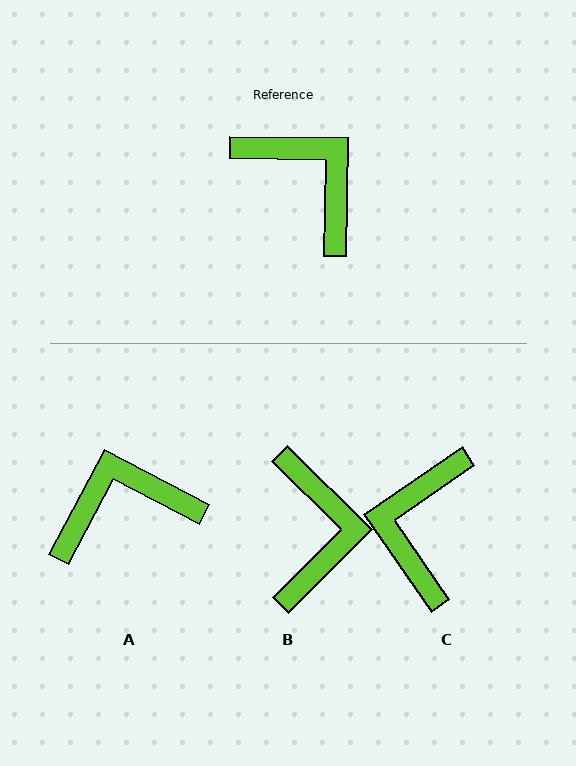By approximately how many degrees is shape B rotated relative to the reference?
Approximately 44 degrees clockwise.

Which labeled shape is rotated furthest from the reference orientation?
C, about 125 degrees away.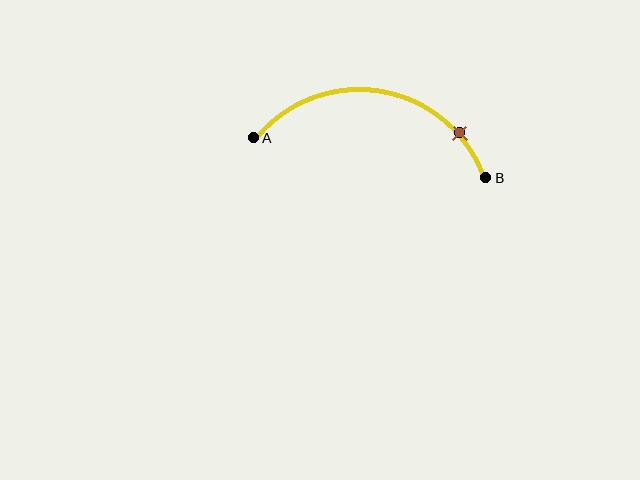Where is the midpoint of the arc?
The arc midpoint is the point on the curve farthest from the straight line joining A and B. It sits above that line.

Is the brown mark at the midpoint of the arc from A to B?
No. The brown mark lies on the arc but is closer to endpoint B. The arc midpoint would be at the point on the curve equidistant along the arc from both A and B.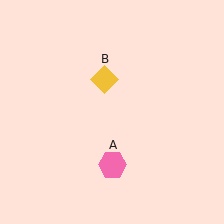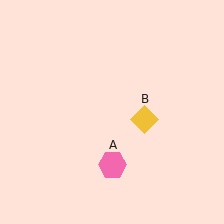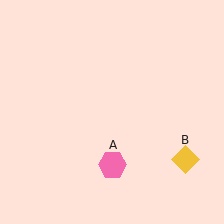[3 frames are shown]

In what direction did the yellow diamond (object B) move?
The yellow diamond (object B) moved down and to the right.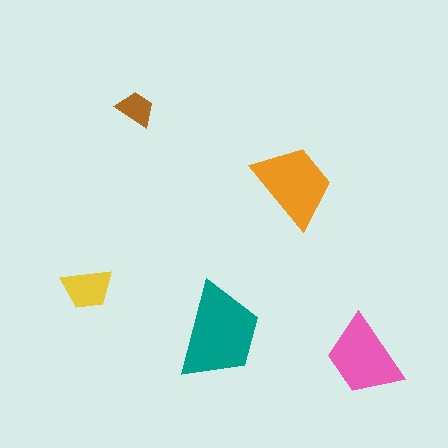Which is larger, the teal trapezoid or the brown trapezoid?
The teal one.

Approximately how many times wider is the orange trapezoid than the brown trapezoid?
About 2 times wider.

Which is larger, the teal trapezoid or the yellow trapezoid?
The teal one.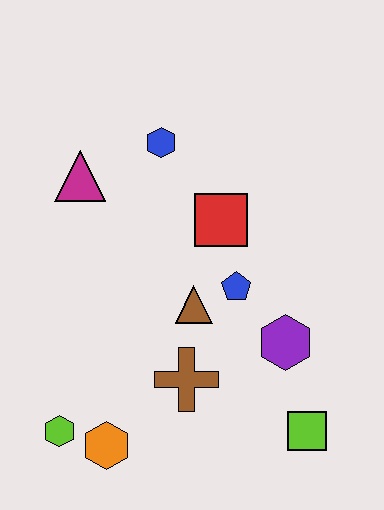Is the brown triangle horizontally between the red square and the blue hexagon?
Yes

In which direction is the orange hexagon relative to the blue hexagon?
The orange hexagon is below the blue hexagon.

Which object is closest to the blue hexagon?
The magenta triangle is closest to the blue hexagon.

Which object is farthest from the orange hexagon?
The blue hexagon is farthest from the orange hexagon.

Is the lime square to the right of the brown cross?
Yes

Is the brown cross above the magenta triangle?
No